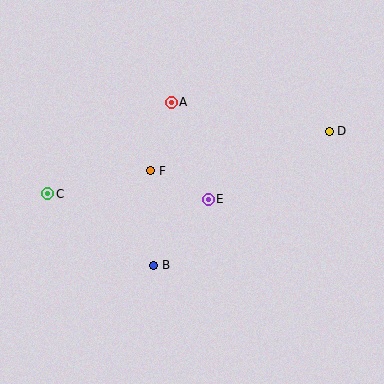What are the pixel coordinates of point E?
Point E is at (208, 199).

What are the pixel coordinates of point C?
Point C is at (48, 194).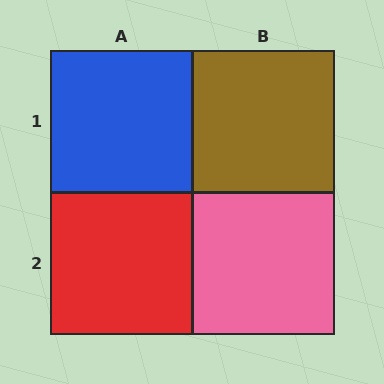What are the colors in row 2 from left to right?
Red, pink.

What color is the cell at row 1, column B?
Brown.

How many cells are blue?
1 cell is blue.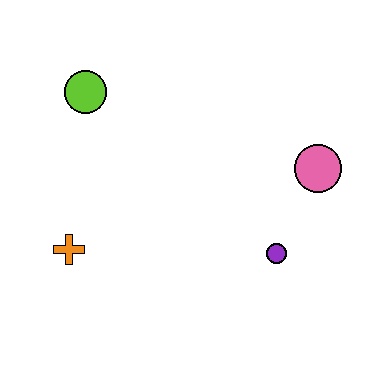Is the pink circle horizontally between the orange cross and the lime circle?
No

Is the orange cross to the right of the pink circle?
No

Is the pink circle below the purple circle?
No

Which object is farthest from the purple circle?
The lime circle is farthest from the purple circle.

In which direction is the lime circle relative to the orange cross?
The lime circle is above the orange cross.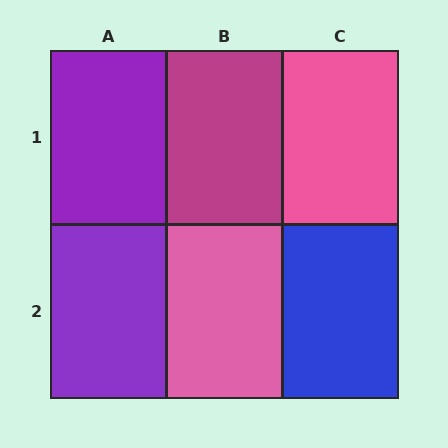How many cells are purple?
2 cells are purple.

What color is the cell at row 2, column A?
Purple.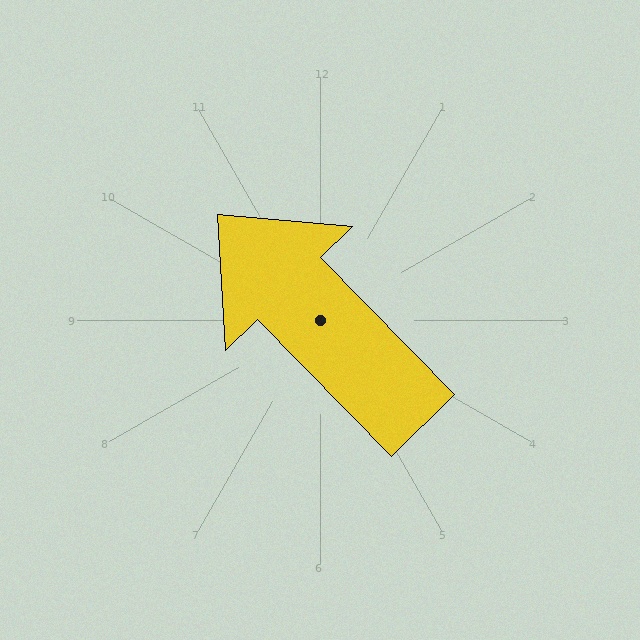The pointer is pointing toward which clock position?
Roughly 11 o'clock.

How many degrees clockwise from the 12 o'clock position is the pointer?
Approximately 316 degrees.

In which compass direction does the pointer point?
Northwest.